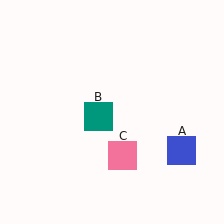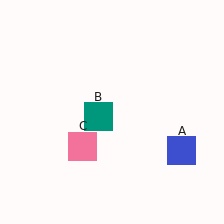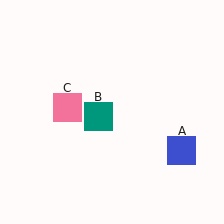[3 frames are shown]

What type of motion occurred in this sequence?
The pink square (object C) rotated clockwise around the center of the scene.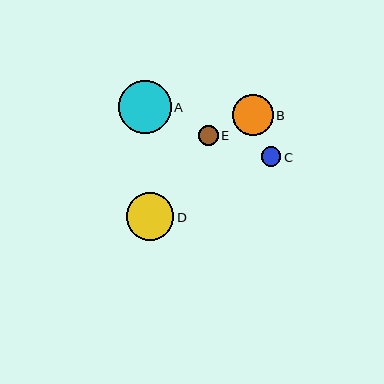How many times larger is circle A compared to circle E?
Circle A is approximately 2.6 times the size of circle E.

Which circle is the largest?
Circle A is the largest with a size of approximately 53 pixels.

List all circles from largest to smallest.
From largest to smallest: A, D, B, E, C.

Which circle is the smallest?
Circle C is the smallest with a size of approximately 20 pixels.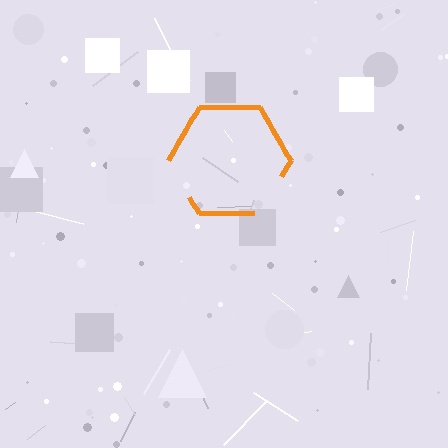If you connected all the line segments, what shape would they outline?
They would outline a hexagon.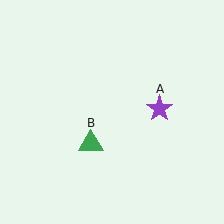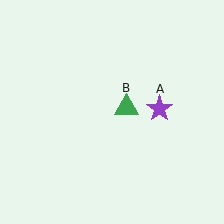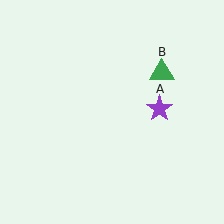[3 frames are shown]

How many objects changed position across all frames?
1 object changed position: green triangle (object B).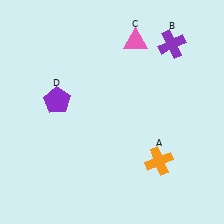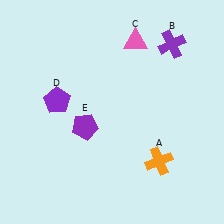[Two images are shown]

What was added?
A purple pentagon (E) was added in Image 2.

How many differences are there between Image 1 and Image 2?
There is 1 difference between the two images.